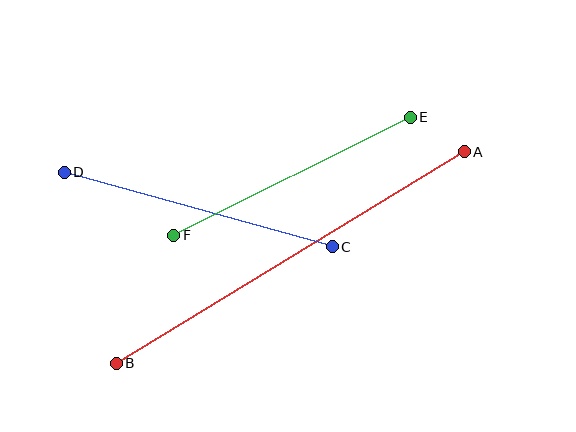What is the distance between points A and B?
The distance is approximately 408 pixels.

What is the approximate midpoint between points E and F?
The midpoint is at approximately (292, 176) pixels.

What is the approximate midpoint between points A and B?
The midpoint is at approximately (290, 257) pixels.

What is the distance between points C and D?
The distance is approximately 278 pixels.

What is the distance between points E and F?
The distance is approximately 264 pixels.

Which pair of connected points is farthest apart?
Points A and B are farthest apart.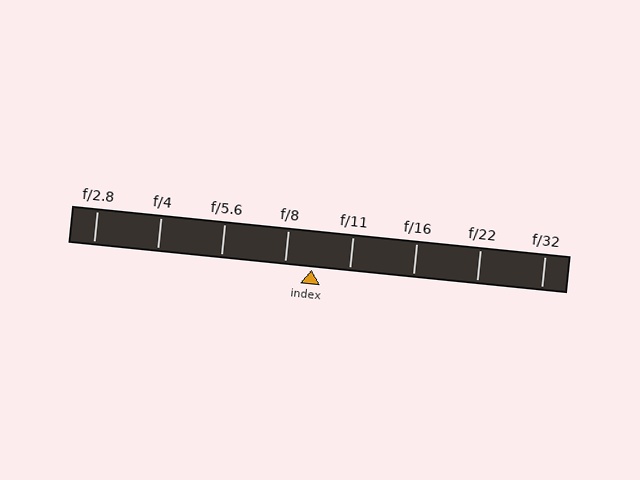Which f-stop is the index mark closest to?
The index mark is closest to f/8.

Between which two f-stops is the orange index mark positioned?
The index mark is between f/8 and f/11.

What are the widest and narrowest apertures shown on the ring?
The widest aperture shown is f/2.8 and the narrowest is f/32.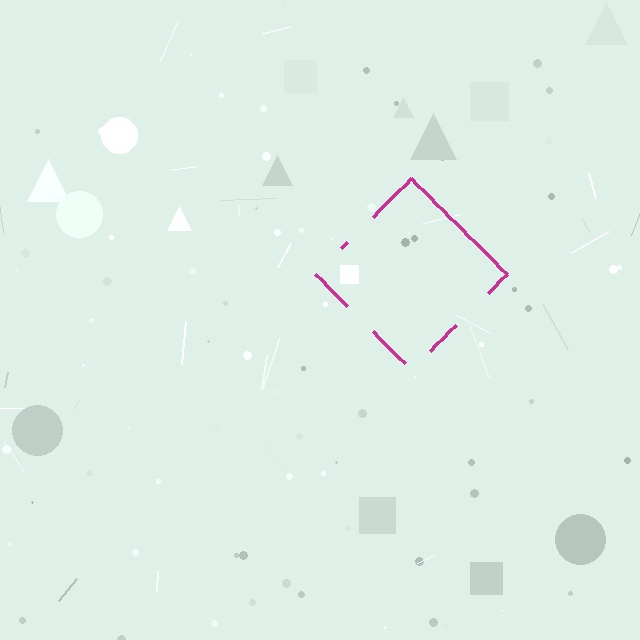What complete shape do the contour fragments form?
The contour fragments form a diamond.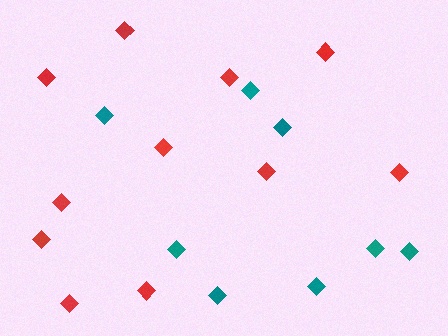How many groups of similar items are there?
There are 2 groups: one group of red diamonds (11) and one group of teal diamonds (8).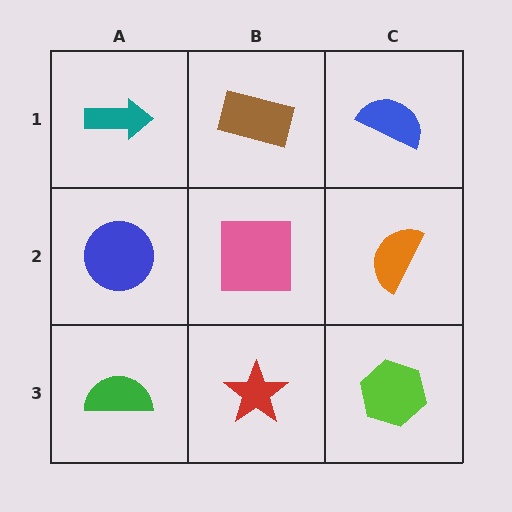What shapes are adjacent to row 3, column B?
A pink square (row 2, column B), a green semicircle (row 3, column A), a lime hexagon (row 3, column C).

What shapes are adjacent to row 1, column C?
An orange semicircle (row 2, column C), a brown rectangle (row 1, column B).